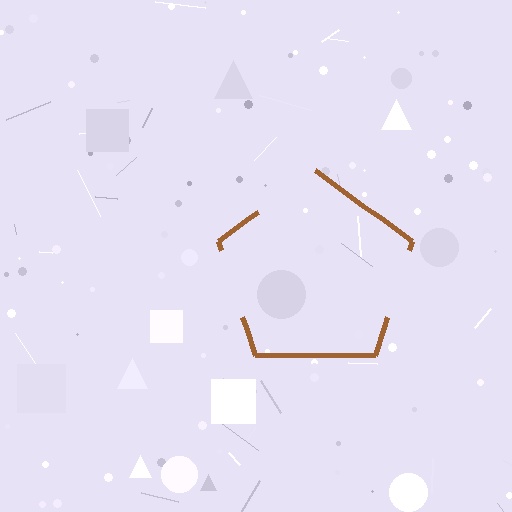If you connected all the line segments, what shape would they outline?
They would outline a pentagon.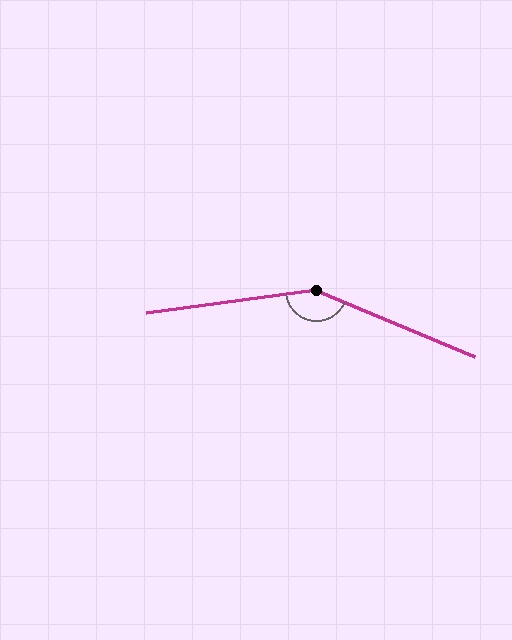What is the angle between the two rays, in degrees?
Approximately 150 degrees.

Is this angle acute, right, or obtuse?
It is obtuse.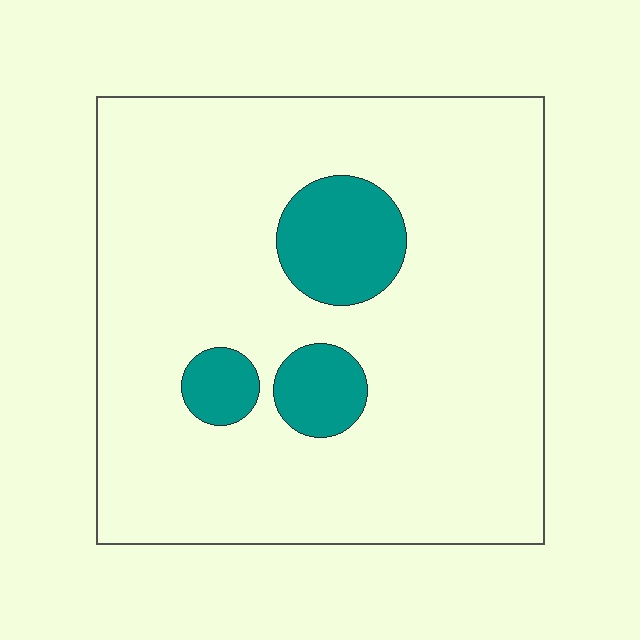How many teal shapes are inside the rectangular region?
3.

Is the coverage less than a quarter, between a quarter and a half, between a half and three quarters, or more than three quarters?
Less than a quarter.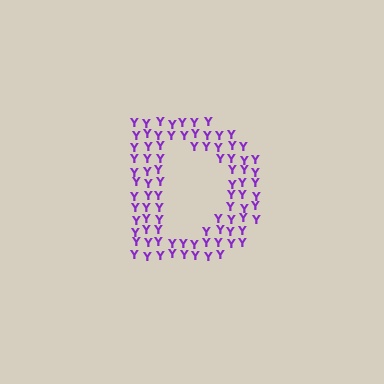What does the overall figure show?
The overall figure shows the letter D.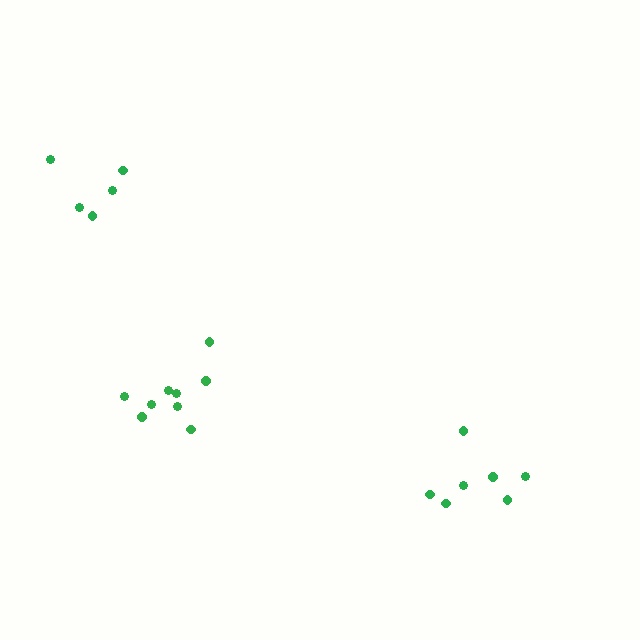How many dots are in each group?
Group 1: 7 dots, Group 2: 9 dots, Group 3: 5 dots (21 total).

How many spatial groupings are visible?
There are 3 spatial groupings.